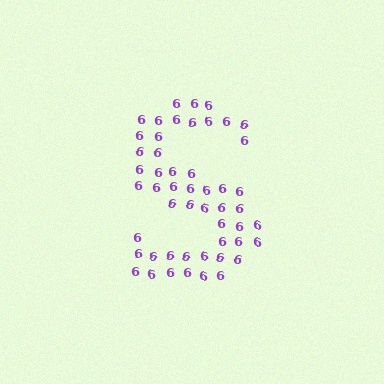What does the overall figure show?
The overall figure shows the letter S.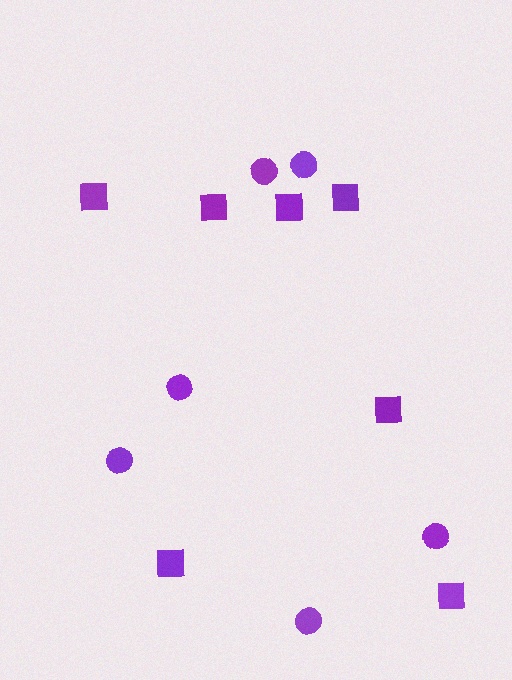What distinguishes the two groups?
There are 2 groups: one group of squares (7) and one group of circles (6).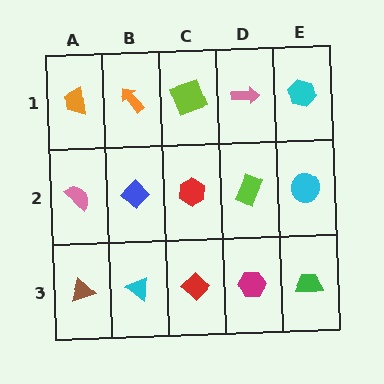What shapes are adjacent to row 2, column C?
A lime square (row 1, column C), a red diamond (row 3, column C), a blue diamond (row 2, column B), a lime rectangle (row 2, column D).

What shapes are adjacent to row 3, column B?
A blue diamond (row 2, column B), a brown triangle (row 3, column A), a red diamond (row 3, column C).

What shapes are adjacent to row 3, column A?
A pink semicircle (row 2, column A), a cyan triangle (row 3, column B).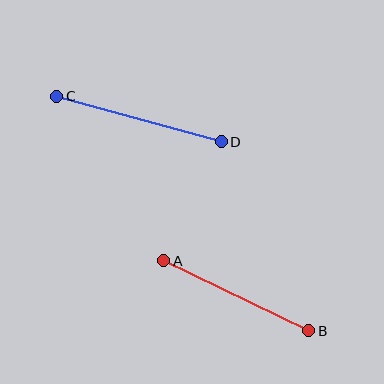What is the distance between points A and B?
The distance is approximately 161 pixels.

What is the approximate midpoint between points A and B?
The midpoint is at approximately (236, 296) pixels.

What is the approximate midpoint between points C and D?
The midpoint is at approximately (139, 119) pixels.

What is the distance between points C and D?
The distance is approximately 171 pixels.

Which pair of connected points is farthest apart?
Points C and D are farthest apart.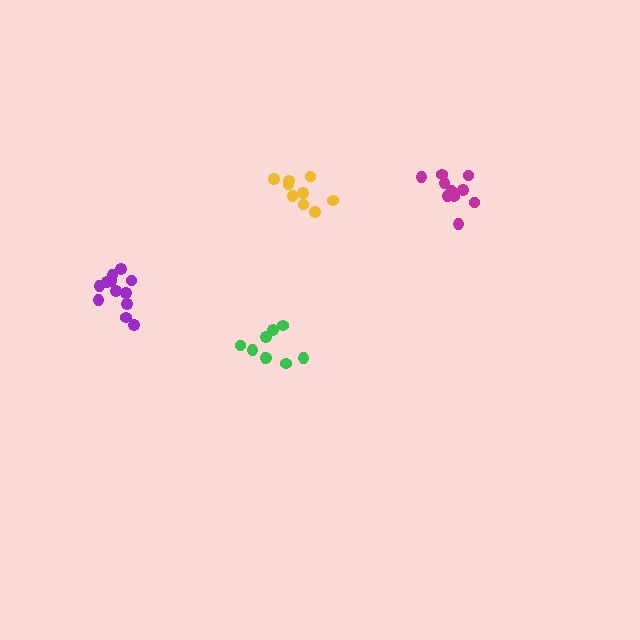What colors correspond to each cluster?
The clusters are colored: yellow, purple, green, magenta.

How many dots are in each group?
Group 1: 9 dots, Group 2: 12 dots, Group 3: 9 dots, Group 4: 10 dots (40 total).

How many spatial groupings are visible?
There are 4 spatial groupings.